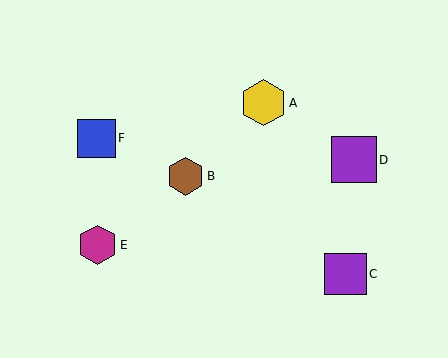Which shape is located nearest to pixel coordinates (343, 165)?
The purple square (labeled D) at (354, 160) is nearest to that location.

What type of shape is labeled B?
Shape B is a brown hexagon.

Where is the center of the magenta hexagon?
The center of the magenta hexagon is at (98, 245).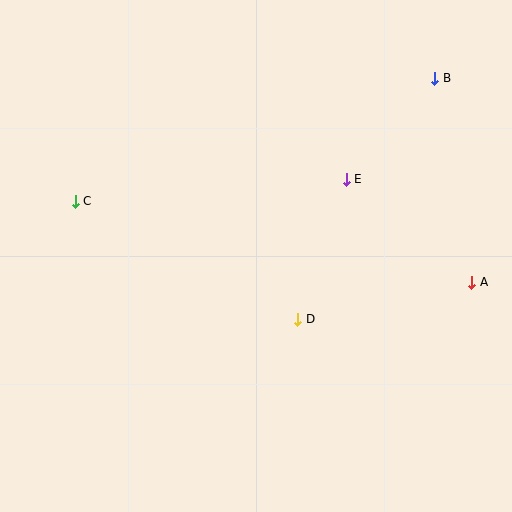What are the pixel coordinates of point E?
Point E is at (346, 179).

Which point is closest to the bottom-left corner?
Point C is closest to the bottom-left corner.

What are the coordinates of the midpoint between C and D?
The midpoint between C and D is at (187, 260).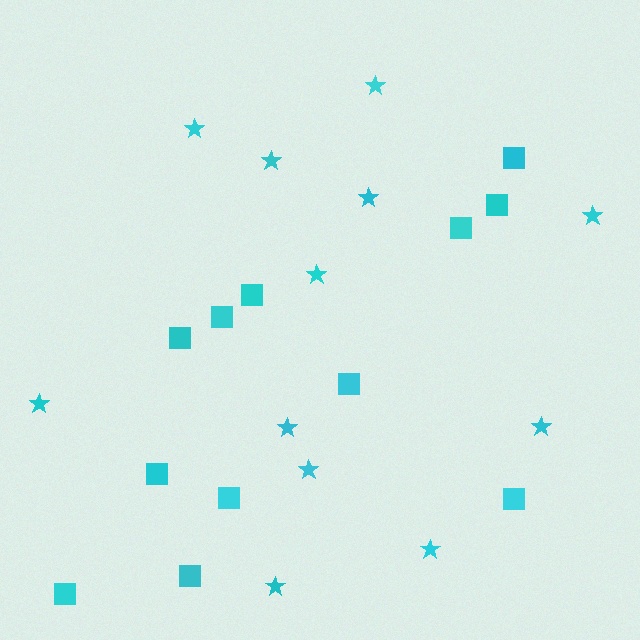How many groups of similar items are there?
There are 2 groups: one group of squares (12) and one group of stars (12).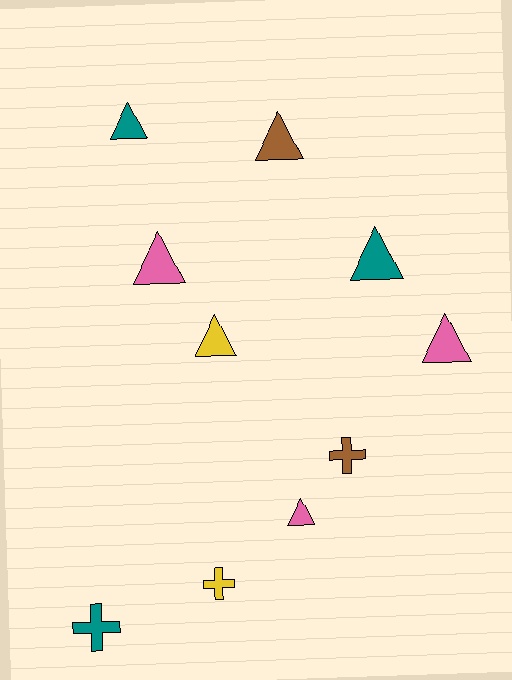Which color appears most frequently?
Teal, with 3 objects.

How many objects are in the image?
There are 10 objects.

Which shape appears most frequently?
Triangle, with 7 objects.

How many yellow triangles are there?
There is 1 yellow triangle.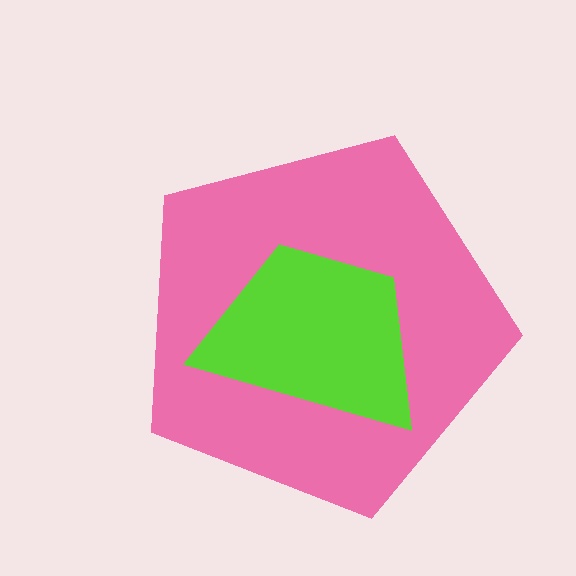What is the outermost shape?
The pink pentagon.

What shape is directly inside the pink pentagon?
The lime trapezoid.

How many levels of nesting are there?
2.